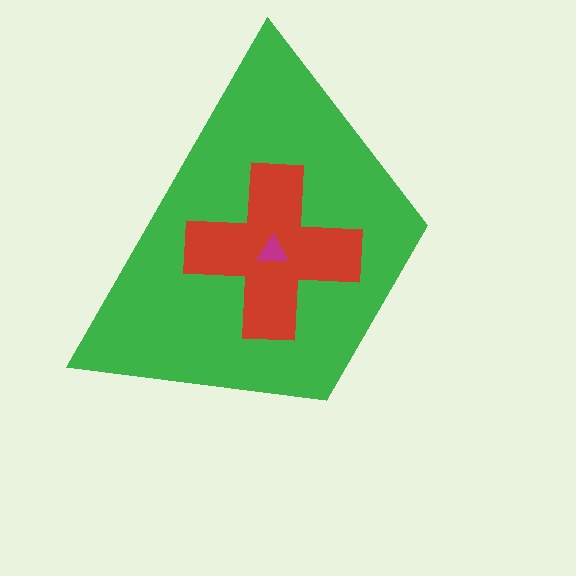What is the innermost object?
The magenta triangle.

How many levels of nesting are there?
3.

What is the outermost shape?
The green trapezoid.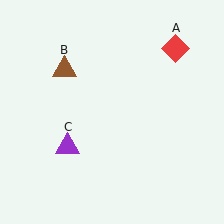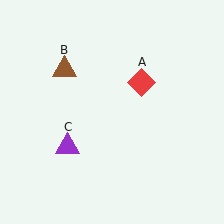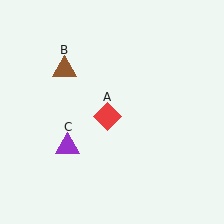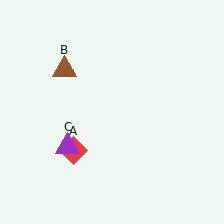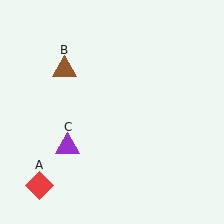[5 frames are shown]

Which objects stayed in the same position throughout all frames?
Brown triangle (object B) and purple triangle (object C) remained stationary.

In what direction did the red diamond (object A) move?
The red diamond (object A) moved down and to the left.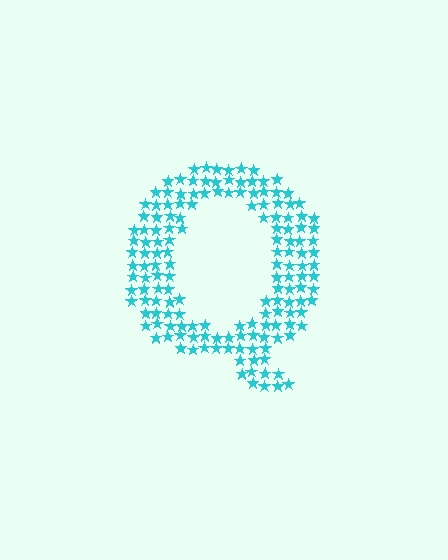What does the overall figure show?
The overall figure shows the letter Q.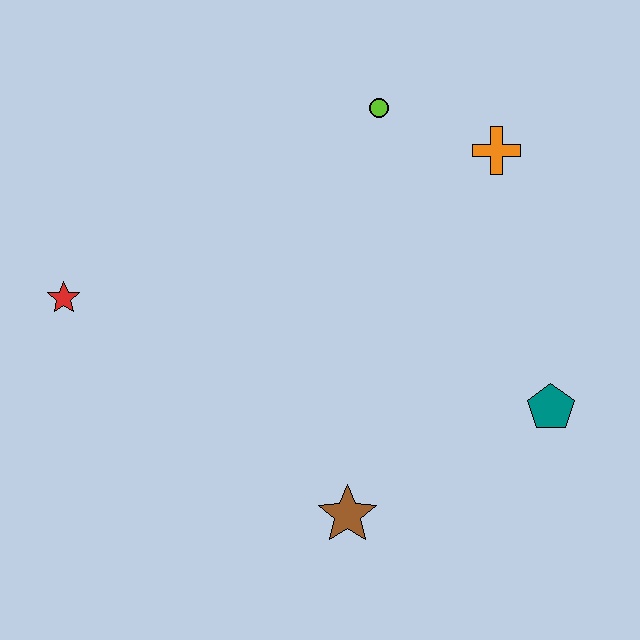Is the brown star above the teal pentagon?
No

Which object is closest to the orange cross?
The lime circle is closest to the orange cross.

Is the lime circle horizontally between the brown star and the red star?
No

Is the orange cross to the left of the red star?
No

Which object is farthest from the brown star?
The lime circle is farthest from the brown star.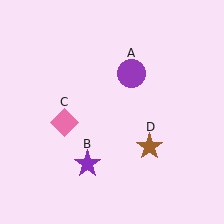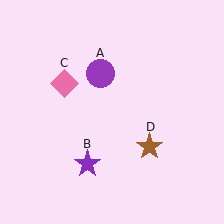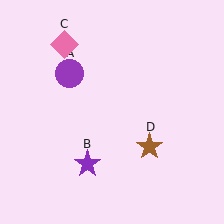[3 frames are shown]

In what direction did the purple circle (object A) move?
The purple circle (object A) moved left.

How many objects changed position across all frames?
2 objects changed position: purple circle (object A), pink diamond (object C).